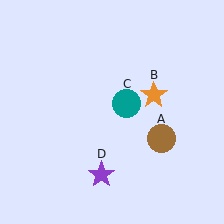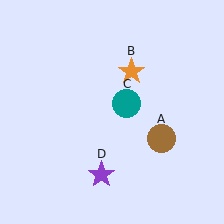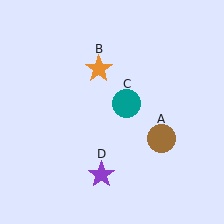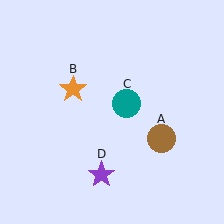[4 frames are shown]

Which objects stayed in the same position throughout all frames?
Brown circle (object A) and teal circle (object C) and purple star (object D) remained stationary.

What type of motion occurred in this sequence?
The orange star (object B) rotated counterclockwise around the center of the scene.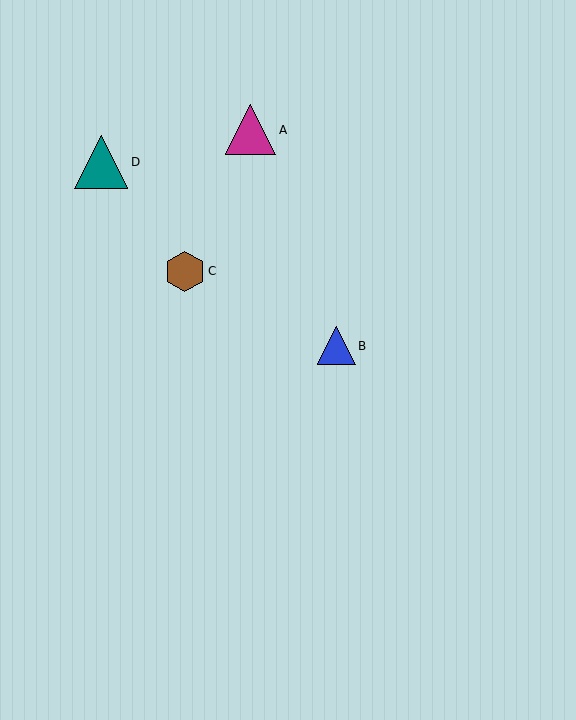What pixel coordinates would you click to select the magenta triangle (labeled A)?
Click at (251, 130) to select the magenta triangle A.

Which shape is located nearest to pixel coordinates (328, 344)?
The blue triangle (labeled B) at (336, 346) is nearest to that location.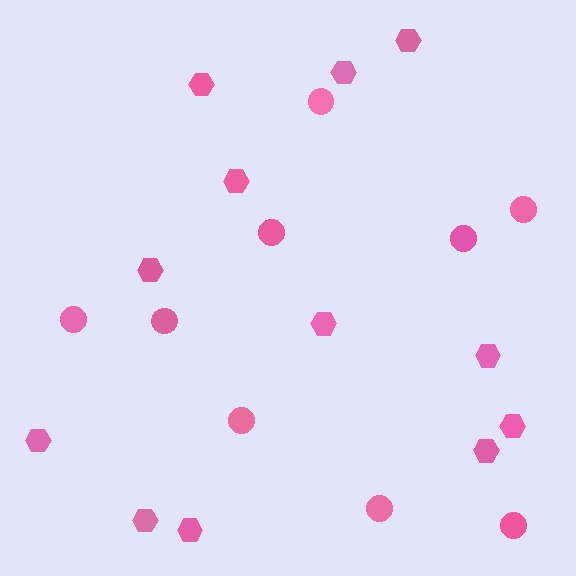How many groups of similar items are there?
There are 2 groups: one group of circles (9) and one group of hexagons (12).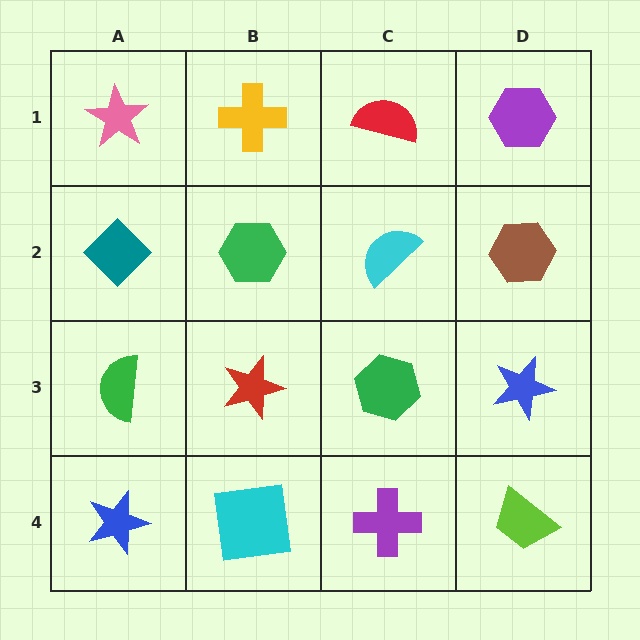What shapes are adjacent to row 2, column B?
A yellow cross (row 1, column B), a red star (row 3, column B), a teal diamond (row 2, column A), a cyan semicircle (row 2, column C).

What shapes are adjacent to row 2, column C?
A red semicircle (row 1, column C), a green hexagon (row 3, column C), a green hexagon (row 2, column B), a brown hexagon (row 2, column D).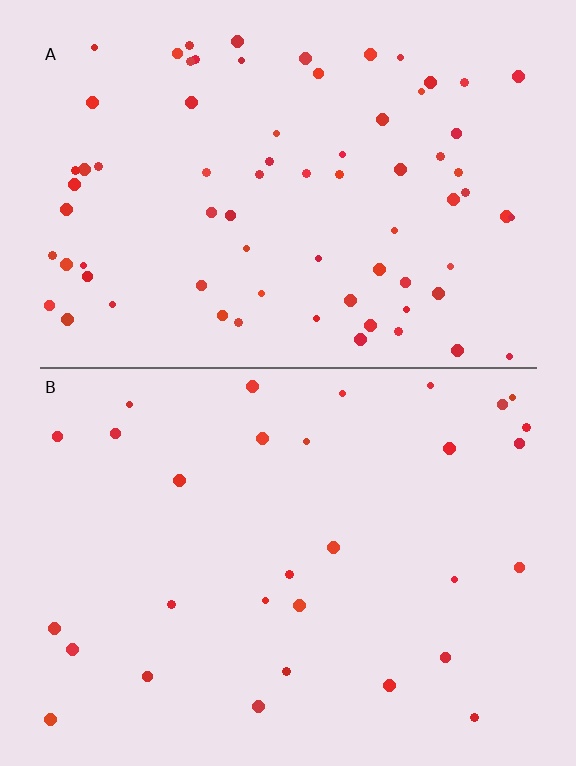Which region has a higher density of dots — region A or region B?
A (the top).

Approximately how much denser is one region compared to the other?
Approximately 2.4× — region A over region B.